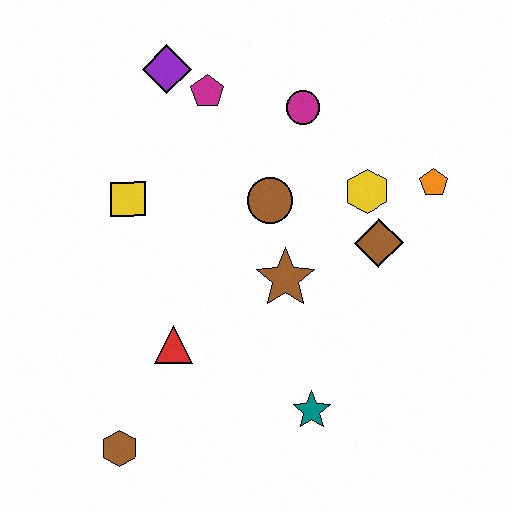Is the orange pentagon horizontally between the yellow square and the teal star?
No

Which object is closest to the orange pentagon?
The yellow hexagon is closest to the orange pentagon.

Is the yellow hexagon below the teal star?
No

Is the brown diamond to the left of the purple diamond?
No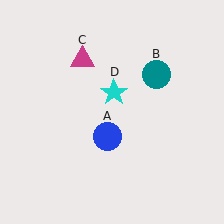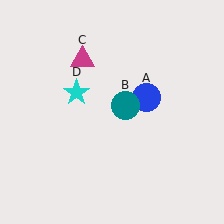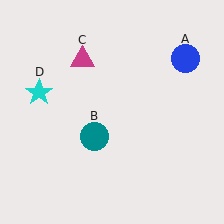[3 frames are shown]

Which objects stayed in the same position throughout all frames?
Magenta triangle (object C) remained stationary.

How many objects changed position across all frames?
3 objects changed position: blue circle (object A), teal circle (object B), cyan star (object D).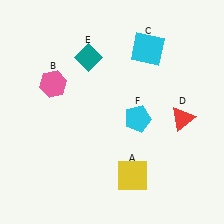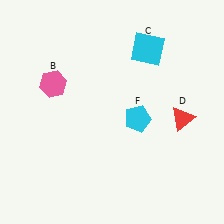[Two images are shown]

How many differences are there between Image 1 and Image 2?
There are 2 differences between the two images.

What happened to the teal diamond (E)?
The teal diamond (E) was removed in Image 2. It was in the top-left area of Image 1.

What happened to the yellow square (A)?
The yellow square (A) was removed in Image 2. It was in the bottom-right area of Image 1.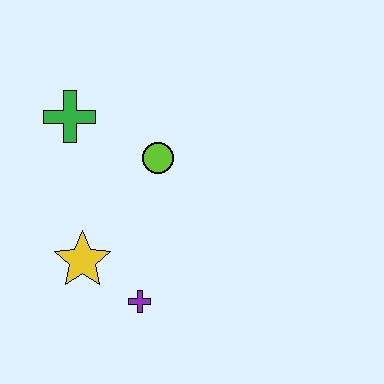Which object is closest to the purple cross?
The yellow star is closest to the purple cross.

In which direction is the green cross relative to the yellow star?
The green cross is above the yellow star.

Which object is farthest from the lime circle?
The purple cross is farthest from the lime circle.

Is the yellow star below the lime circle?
Yes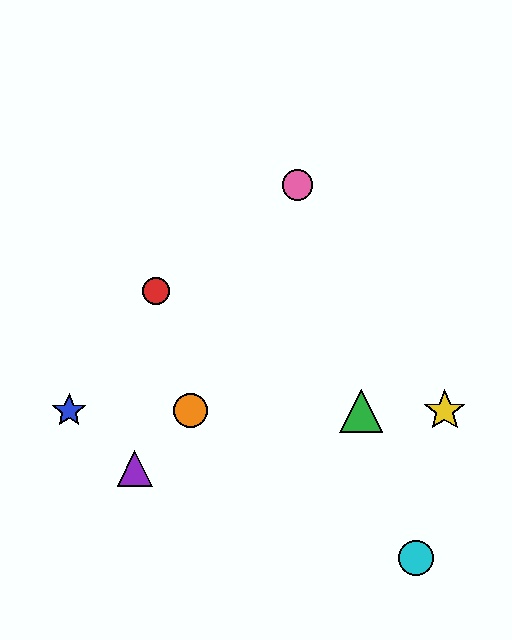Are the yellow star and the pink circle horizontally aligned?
No, the yellow star is at y≈411 and the pink circle is at y≈185.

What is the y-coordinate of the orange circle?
The orange circle is at y≈411.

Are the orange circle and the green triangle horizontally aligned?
Yes, both are at y≈411.